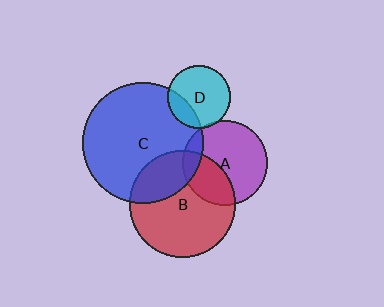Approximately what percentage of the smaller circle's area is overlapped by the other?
Approximately 30%.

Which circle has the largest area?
Circle C (blue).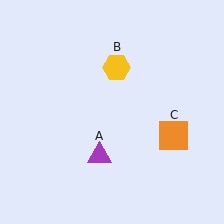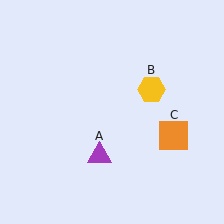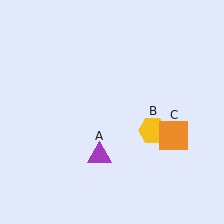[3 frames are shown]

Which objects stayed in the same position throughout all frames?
Purple triangle (object A) and orange square (object C) remained stationary.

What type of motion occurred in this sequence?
The yellow hexagon (object B) rotated clockwise around the center of the scene.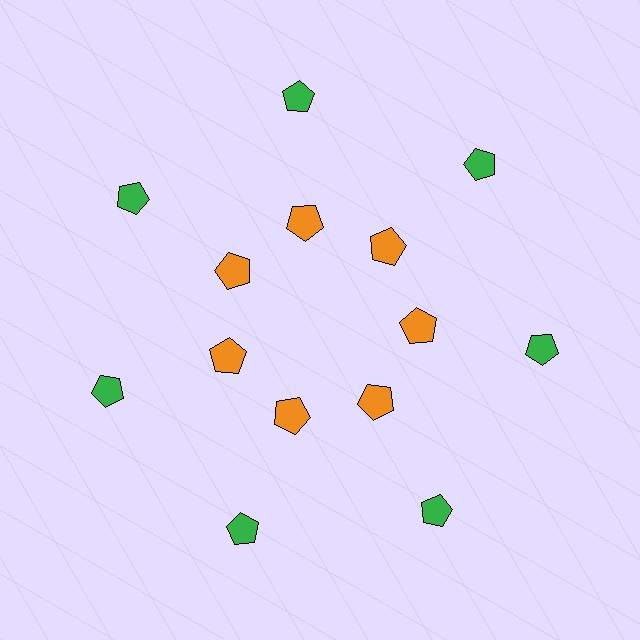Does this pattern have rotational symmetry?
Yes, this pattern has 7-fold rotational symmetry. It looks the same after rotating 51 degrees around the center.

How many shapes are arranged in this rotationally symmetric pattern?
There are 14 shapes, arranged in 7 groups of 2.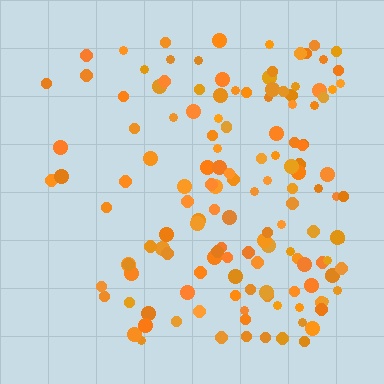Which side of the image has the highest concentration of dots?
The right.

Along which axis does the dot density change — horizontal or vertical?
Horizontal.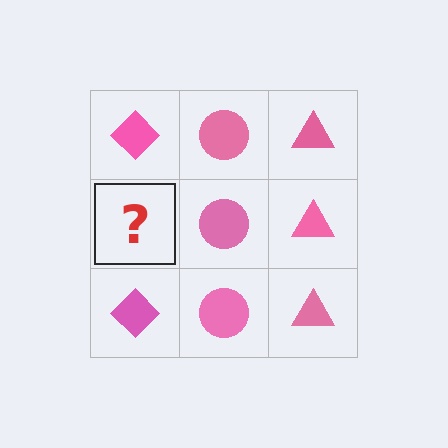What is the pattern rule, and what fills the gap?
The rule is that each column has a consistent shape. The gap should be filled with a pink diamond.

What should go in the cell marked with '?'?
The missing cell should contain a pink diamond.